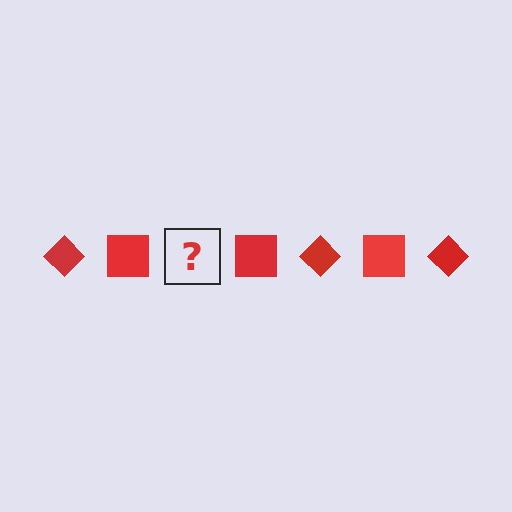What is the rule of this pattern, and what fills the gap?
The rule is that the pattern cycles through diamond, square shapes in red. The gap should be filled with a red diamond.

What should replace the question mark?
The question mark should be replaced with a red diamond.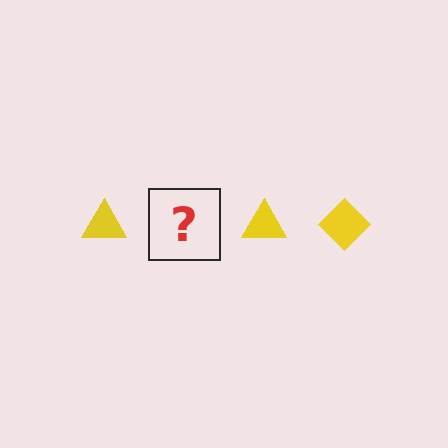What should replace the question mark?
The question mark should be replaced with a yellow diamond.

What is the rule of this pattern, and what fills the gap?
The rule is that the pattern cycles through triangle, diamond shapes in yellow. The gap should be filled with a yellow diamond.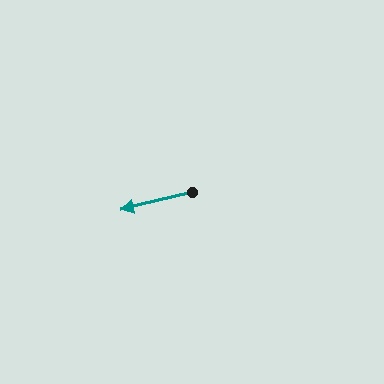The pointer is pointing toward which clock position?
Roughly 9 o'clock.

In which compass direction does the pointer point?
West.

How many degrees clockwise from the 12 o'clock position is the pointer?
Approximately 256 degrees.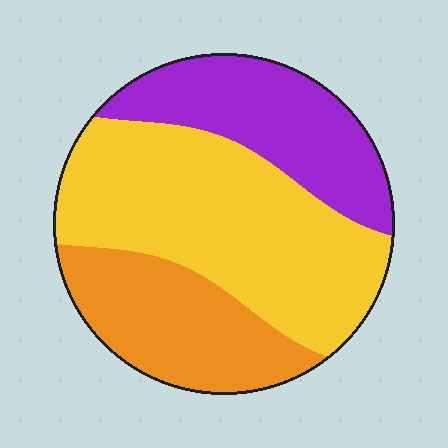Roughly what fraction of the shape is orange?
Orange covers around 25% of the shape.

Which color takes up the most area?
Yellow, at roughly 50%.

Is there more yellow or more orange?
Yellow.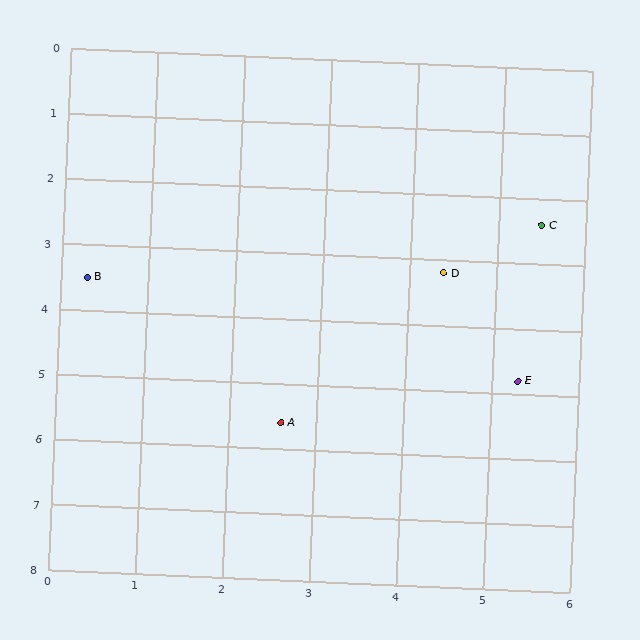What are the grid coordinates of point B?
Point B is at approximately (0.3, 3.5).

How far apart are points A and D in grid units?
Points A and D are about 3.0 grid units apart.